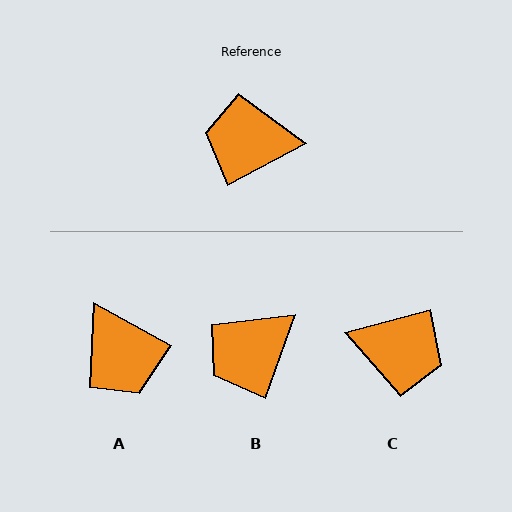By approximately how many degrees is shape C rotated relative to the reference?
Approximately 168 degrees counter-clockwise.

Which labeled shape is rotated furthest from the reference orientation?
C, about 168 degrees away.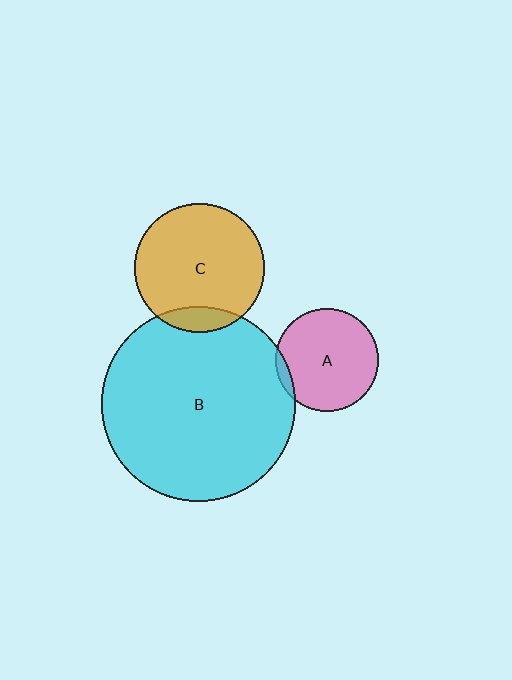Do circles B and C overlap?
Yes.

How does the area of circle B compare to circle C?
Approximately 2.3 times.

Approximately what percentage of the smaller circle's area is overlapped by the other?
Approximately 10%.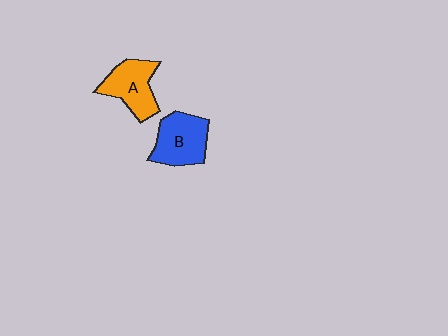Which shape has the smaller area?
Shape A (orange).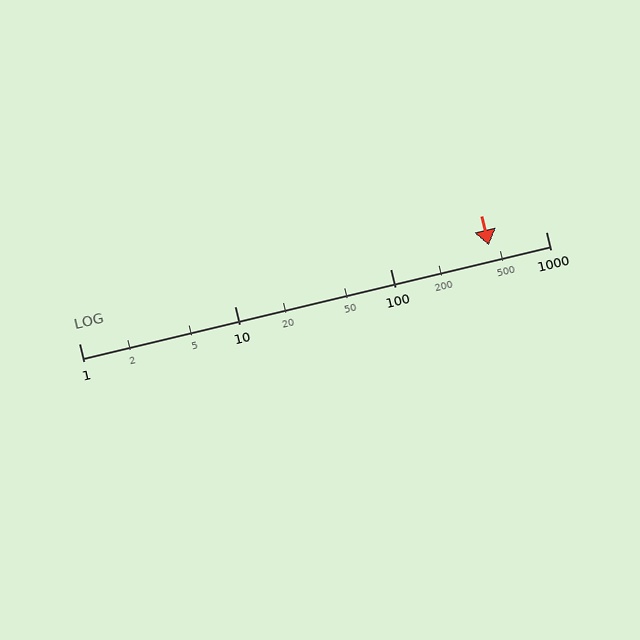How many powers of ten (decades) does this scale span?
The scale spans 3 decades, from 1 to 1000.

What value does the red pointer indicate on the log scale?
The pointer indicates approximately 430.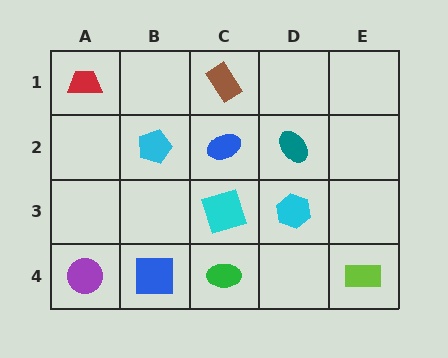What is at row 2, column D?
A teal ellipse.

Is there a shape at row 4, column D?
No, that cell is empty.